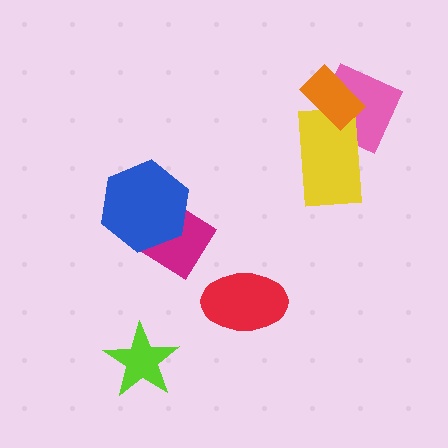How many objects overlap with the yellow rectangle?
2 objects overlap with the yellow rectangle.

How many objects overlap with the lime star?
0 objects overlap with the lime star.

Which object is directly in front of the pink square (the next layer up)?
The yellow rectangle is directly in front of the pink square.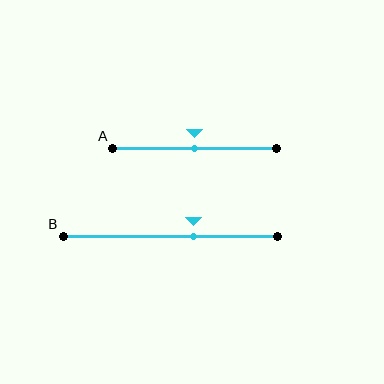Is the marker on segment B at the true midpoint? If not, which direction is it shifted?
No, the marker on segment B is shifted to the right by about 11% of the segment length.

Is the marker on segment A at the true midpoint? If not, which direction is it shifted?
Yes, the marker on segment A is at the true midpoint.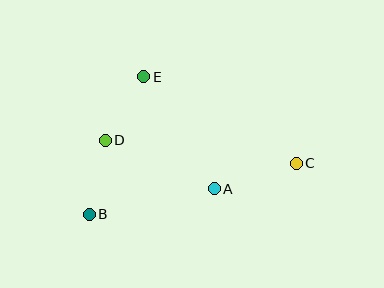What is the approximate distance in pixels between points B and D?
The distance between B and D is approximately 76 pixels.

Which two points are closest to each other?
Points D and E are closest to each other.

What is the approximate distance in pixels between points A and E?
The distance between A and E is approximately 132 pixels.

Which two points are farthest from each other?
Points B and C are farthest from each other.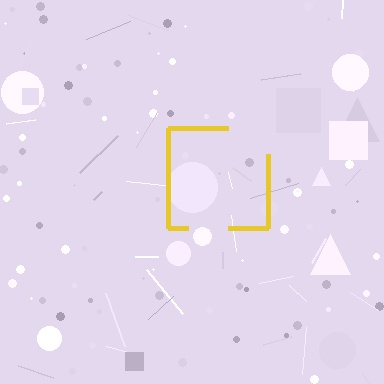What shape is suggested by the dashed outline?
The dashed outline suggests a square.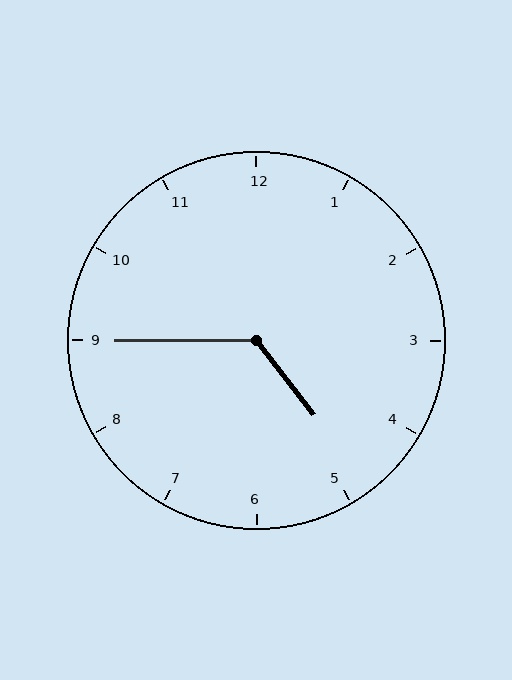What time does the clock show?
4:45.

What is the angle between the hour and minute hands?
Approximately 128 degrees.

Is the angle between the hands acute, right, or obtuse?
It is obtuse.